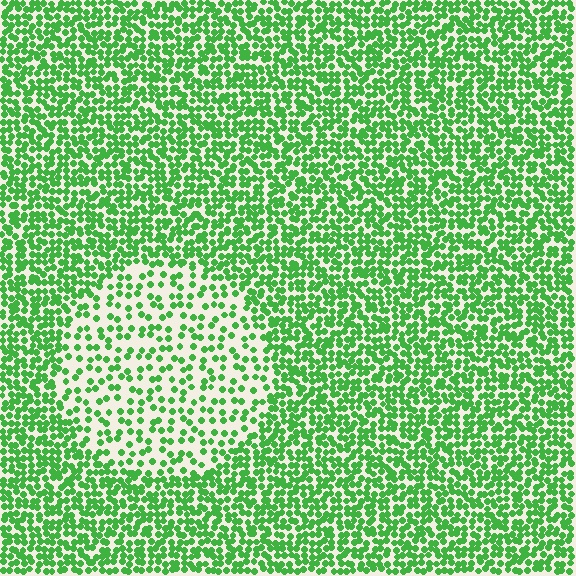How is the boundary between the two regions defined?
The boundary is defined by a change in element density (approximately 2.2x ratio). All elements are the same color, size, and shape.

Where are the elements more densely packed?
The elements are more densely packed outside the circle boundary.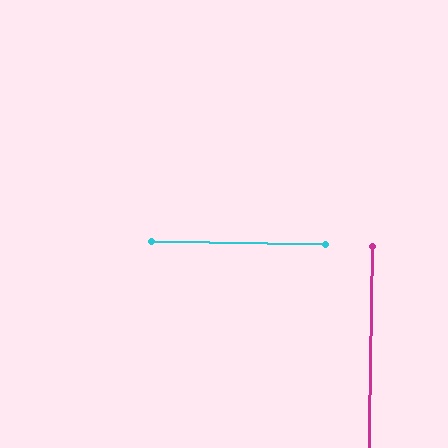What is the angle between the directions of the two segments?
Approximately 90 degrees.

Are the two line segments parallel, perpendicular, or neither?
Perpendicular — they meet at approximately 90°.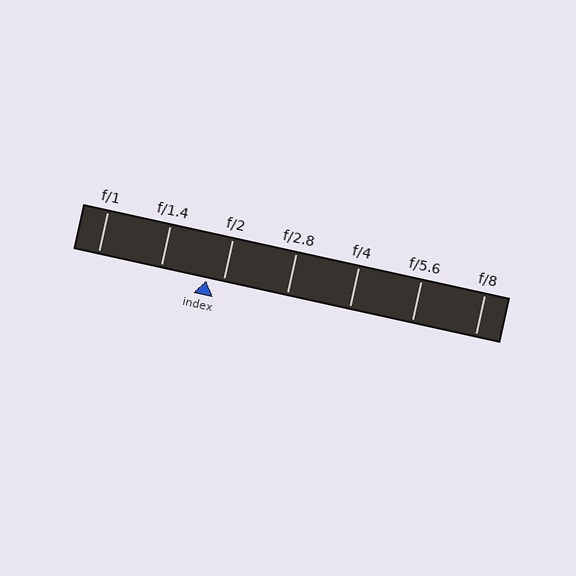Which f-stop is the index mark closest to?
The index mark is closest to f/2.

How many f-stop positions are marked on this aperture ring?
There are 7 f-stop positions marked.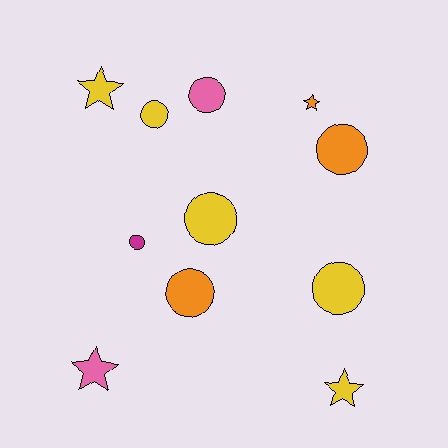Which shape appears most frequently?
Circle, with 7 objects.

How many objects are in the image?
There are 11 objects.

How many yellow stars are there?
There are 2 yellow stars.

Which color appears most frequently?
Yellow, with 5 objects.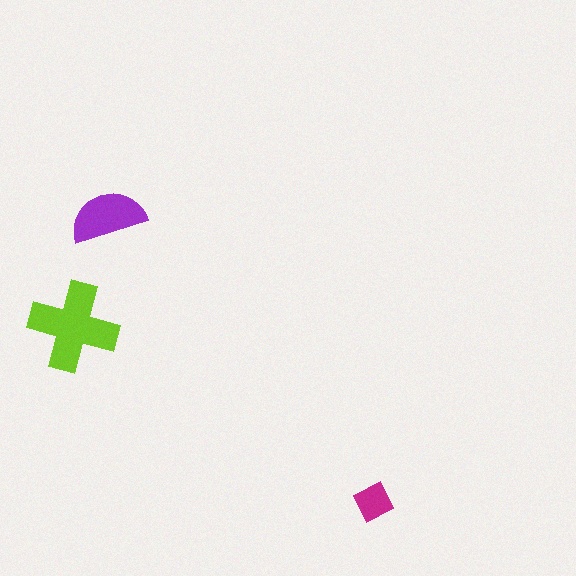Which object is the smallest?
The magenta diamond.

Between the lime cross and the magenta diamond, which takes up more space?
The lime cross.